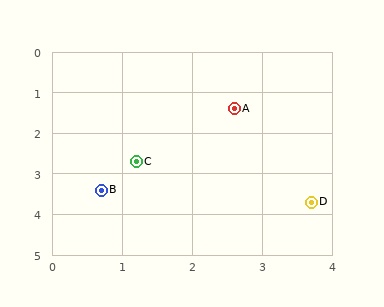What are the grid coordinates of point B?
Point B is at approximately (0.7, 3.4).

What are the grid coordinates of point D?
Point D is at approximately (3.7, 3.7).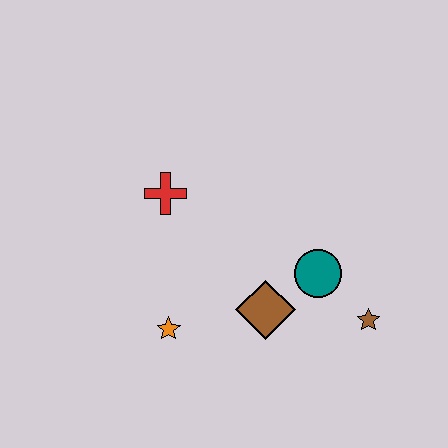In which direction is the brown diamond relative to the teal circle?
The brown diamond is to the left of the teal circle.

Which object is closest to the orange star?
The brown diamond is closest to the orange star.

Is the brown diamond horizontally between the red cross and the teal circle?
Yes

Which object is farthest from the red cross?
The brown star is farthest from the red cross.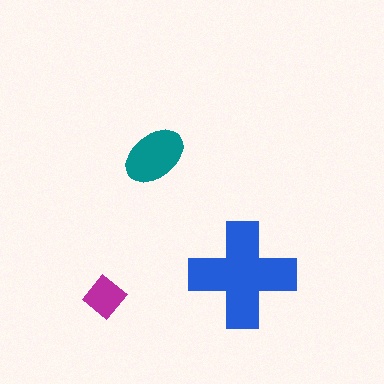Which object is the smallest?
The magenta diamond.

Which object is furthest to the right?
The blue cross is rightmost.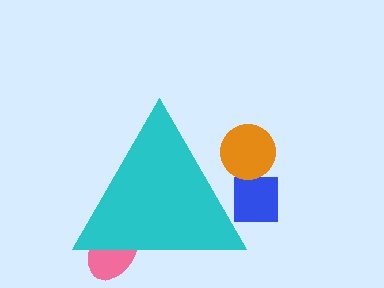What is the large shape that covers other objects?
A cyan triangle.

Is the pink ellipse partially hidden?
Yes, the pink ellipse is partially hidden behind the cyan triangle.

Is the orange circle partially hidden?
Yes, the orange circle is partially hidden behind the cyan triangle.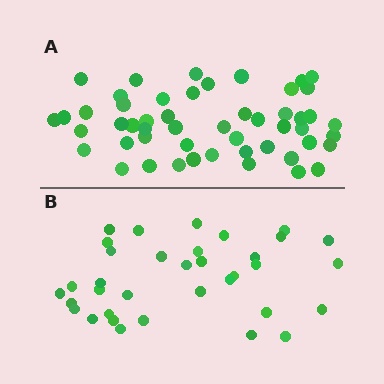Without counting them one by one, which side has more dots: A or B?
Region A (the top region) has more dots.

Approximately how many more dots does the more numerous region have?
Region A has approximately 15 more dots than region B.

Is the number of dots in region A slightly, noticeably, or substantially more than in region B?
Region A has substantially more. The ratio is roughly 1.5 to 1.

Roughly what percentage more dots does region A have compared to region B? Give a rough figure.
About 45% more.